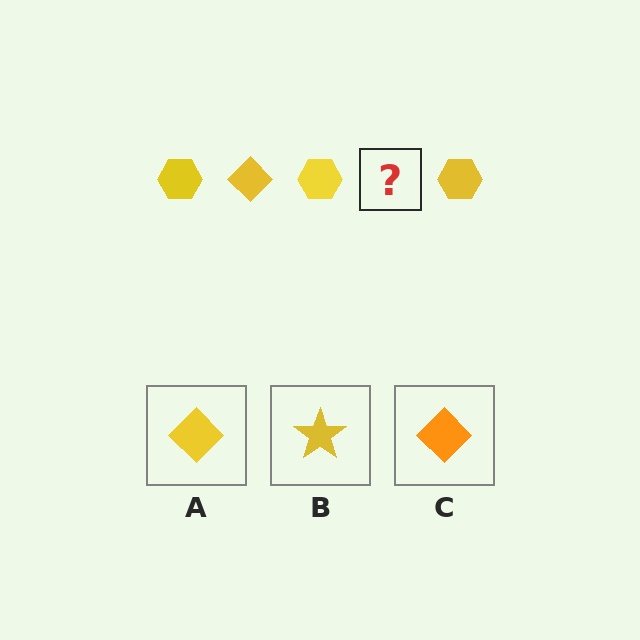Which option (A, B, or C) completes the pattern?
A.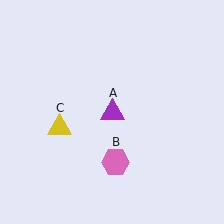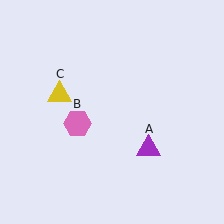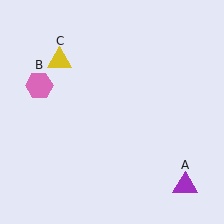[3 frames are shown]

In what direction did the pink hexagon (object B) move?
The pink hexagon (object B) moved up and to the left.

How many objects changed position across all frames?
3 objects changed position: purple triangle (object A), pink hexagon (object B), yellow triangle (object C).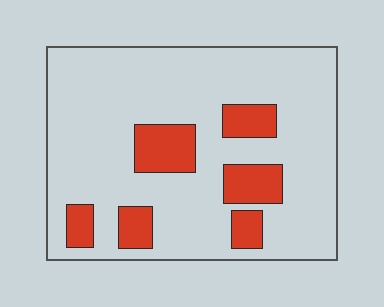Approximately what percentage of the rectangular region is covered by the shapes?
Approximately 20%.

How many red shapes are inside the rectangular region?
6.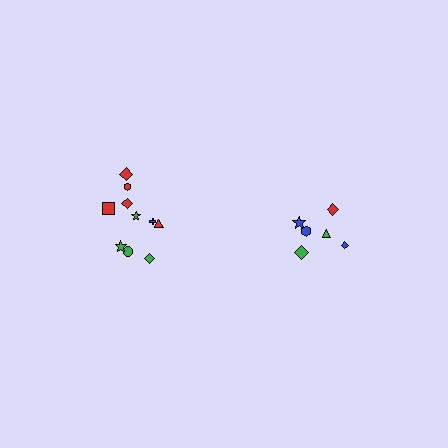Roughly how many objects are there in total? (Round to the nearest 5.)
Roughly 15 objects in total.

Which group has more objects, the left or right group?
The left group.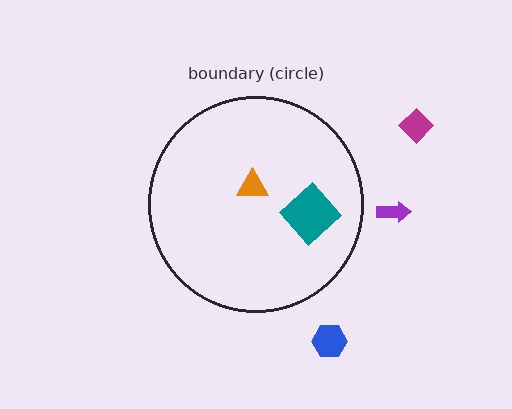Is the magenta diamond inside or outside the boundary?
Outside.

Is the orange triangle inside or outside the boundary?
Inside.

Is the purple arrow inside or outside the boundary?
Outside.